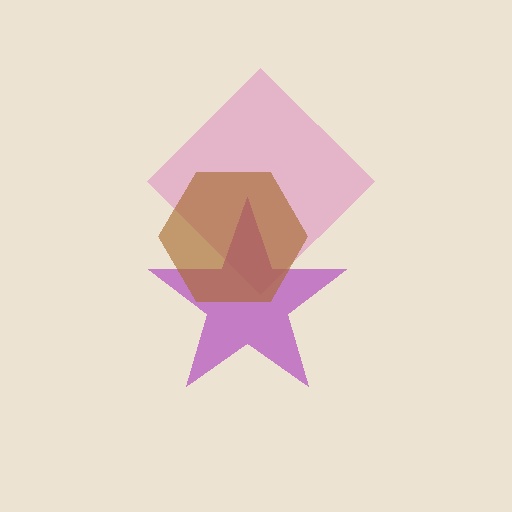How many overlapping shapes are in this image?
There are 3 overlapping shapes in the image.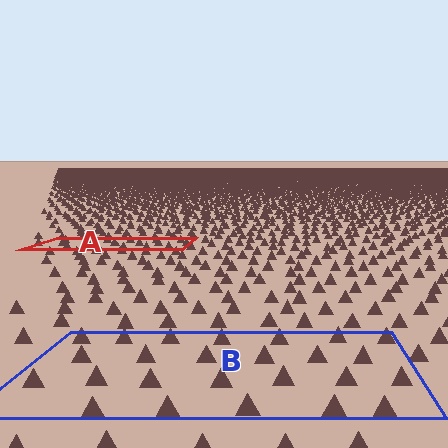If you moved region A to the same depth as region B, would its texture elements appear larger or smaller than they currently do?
They would appear larger. At a closer depth, the same texture elements are projected at a bigger on-screen size.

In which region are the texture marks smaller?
The texture marks are smaller in region A, because it is farther away.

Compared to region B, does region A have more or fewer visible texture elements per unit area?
Region A has more texture elements per unit area — they are packed more densely because it is farther away.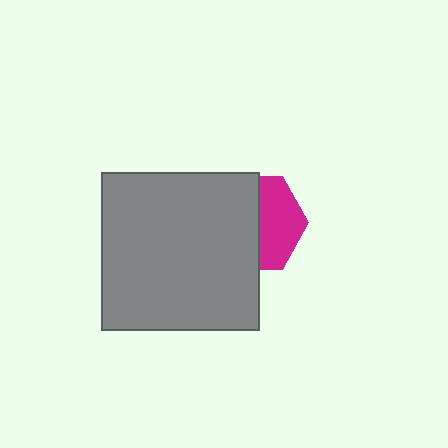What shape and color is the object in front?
The object in front is a gray square.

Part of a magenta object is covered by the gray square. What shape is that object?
It is a hexagon.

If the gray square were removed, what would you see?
You would see the complete magenta hexagon.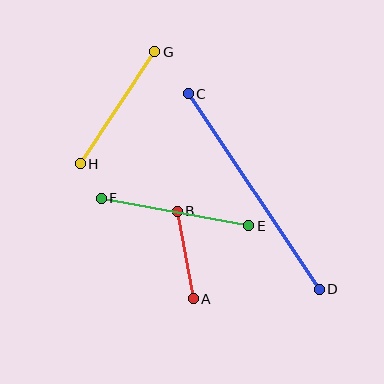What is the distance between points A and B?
The distance is approximately 89 pixels.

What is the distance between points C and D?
The distance is approximately 236 pixels.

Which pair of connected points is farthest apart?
Points C and D are farthest apart.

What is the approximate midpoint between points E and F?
The midpoint is at approximately (175, 212) pixels.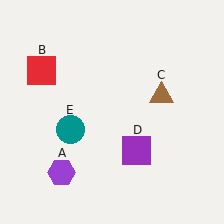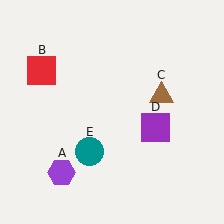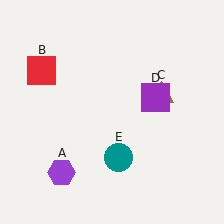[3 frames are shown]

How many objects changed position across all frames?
2 objects changed position: purple square (object D), teal circle (object E).